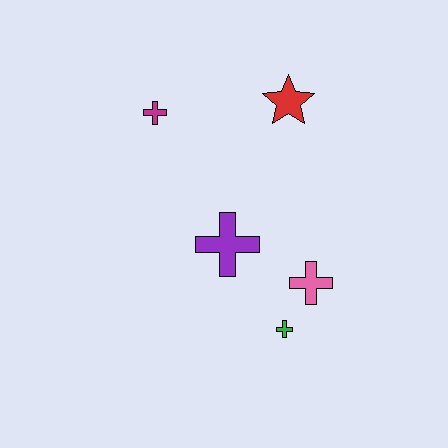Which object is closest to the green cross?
The pink cross is closest to the green cross.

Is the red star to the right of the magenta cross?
Yes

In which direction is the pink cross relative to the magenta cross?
The pink cross is below the magenta cross.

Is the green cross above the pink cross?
No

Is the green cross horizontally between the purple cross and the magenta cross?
No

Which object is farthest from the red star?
The green cross is farthest from the red star.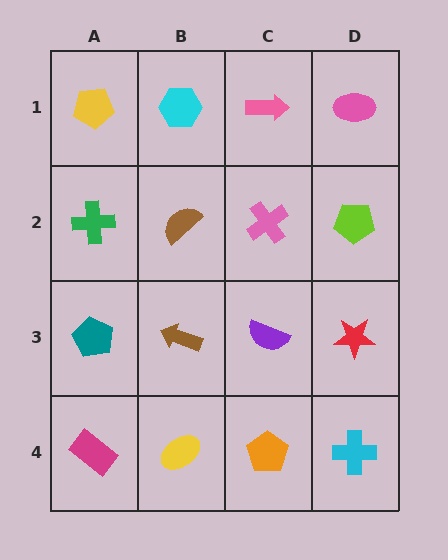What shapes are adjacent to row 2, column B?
A cyan hexagon (row 1, column B), a brown arrow (row 3, column B), a green cross (row 2, column A), a pink cross (row 2, column C).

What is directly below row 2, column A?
A teal pentagon.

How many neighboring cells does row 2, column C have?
4.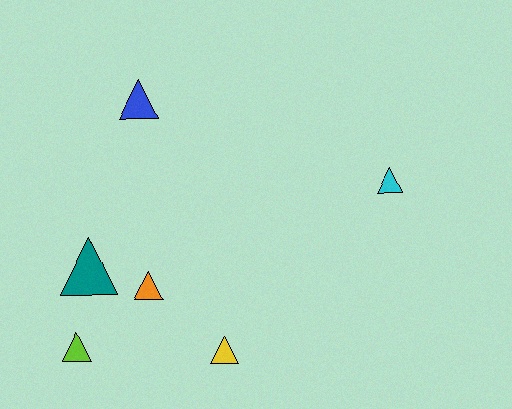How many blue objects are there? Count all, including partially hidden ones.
There is 1 blue object.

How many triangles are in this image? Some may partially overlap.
There are 6 triangles.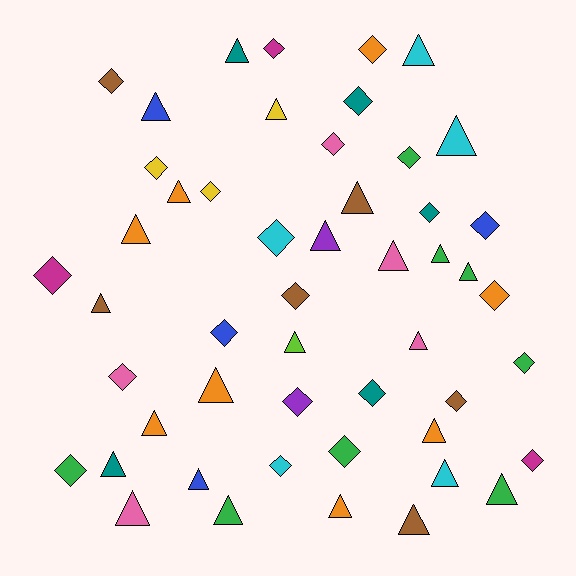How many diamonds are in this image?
There are 24 diamonds.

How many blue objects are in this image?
There are 4 blue objects.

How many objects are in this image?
There are 50 objects.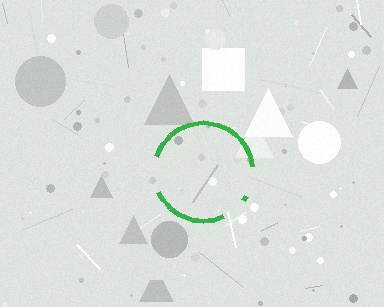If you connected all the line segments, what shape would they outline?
They would outline a circle.